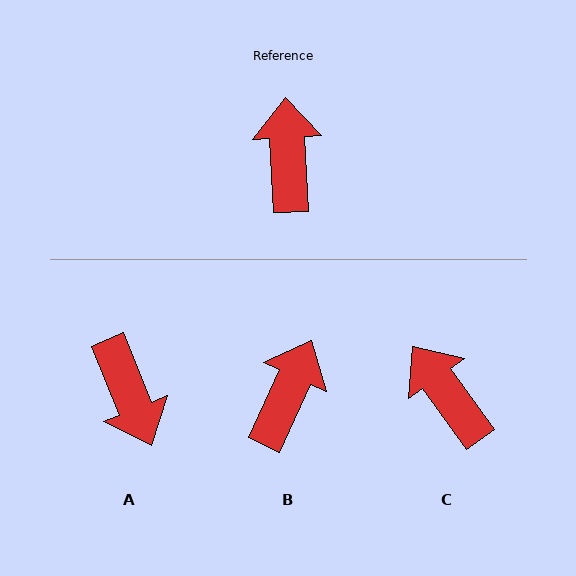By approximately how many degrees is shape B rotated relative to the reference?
Approximately 27 degrees clockwise.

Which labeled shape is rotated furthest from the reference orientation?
A, about 160 degrees away.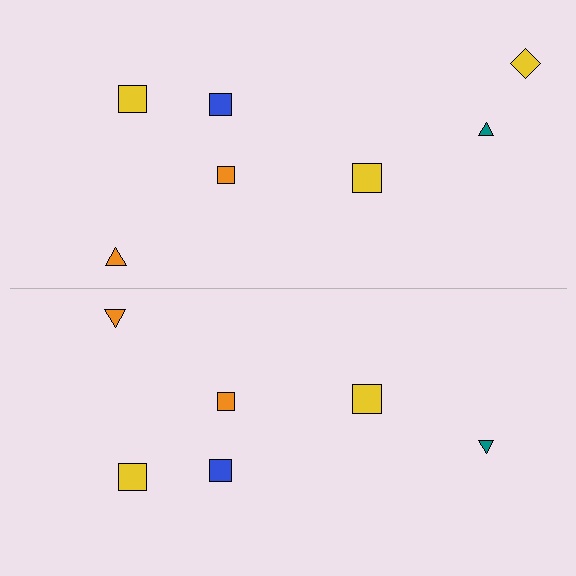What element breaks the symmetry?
A yellow diamond is missing from the bottom side.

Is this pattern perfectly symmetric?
No, the pattern is not perfectly symmetric. A yellow diamond is missing from the bottom side.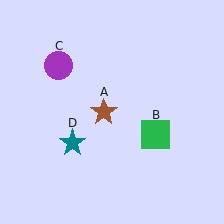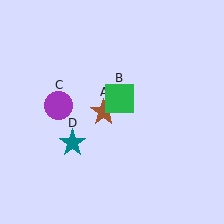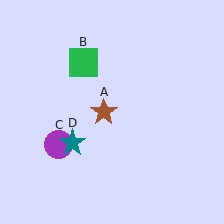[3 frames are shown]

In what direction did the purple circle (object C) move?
The purple circle (object C) moved down.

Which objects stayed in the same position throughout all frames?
Brown star (object A) and teal star (object D) remained stationary.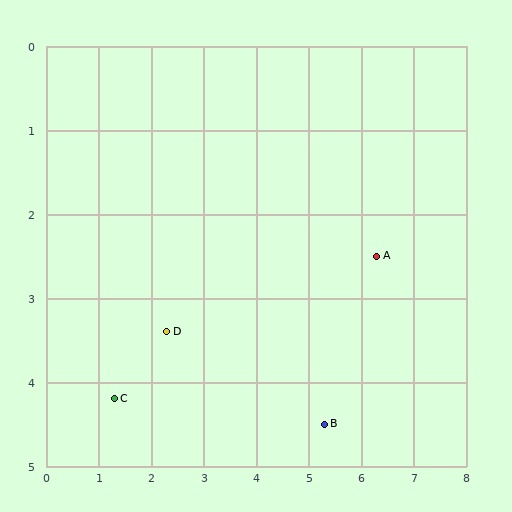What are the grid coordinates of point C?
Point C is at approximately (1.3, 4.2).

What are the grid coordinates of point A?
Point A is at approximately (6.3, 2.5).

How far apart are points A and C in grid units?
Points A and C are about 5.3 grid units apart.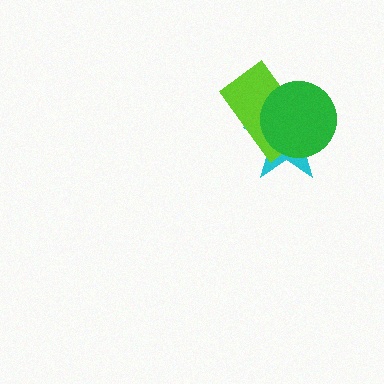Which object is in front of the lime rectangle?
The green circle is in front of the lime rectangle.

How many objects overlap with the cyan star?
2 objects overlap with the cyan star.